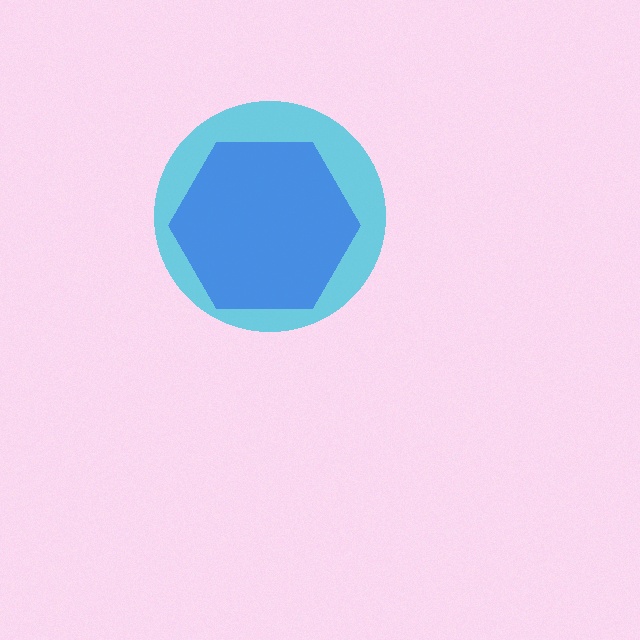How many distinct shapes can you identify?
There are 2 distinct shapes: a cyan circle, a blue hexagon.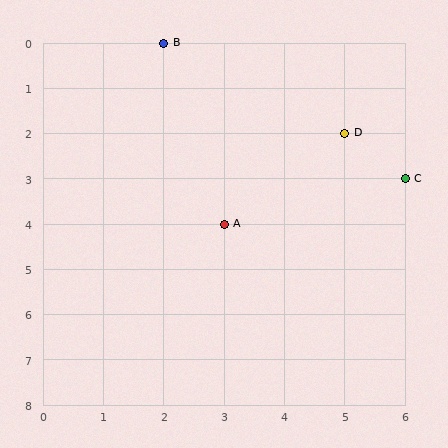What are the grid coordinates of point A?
Point A is at grid coordinates (3, 4).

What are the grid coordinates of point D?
Point D is at grid coordinates (5, 2).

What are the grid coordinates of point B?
Point B is at grid coordinates (2, 0).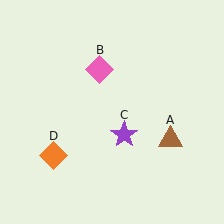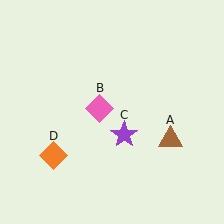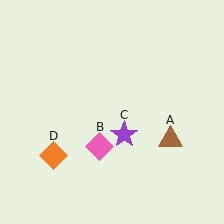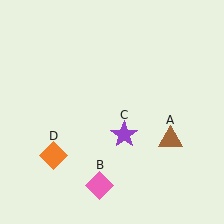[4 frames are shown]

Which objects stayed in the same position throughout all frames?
Brown triangle (object A) and purple star (object C) and orange diamond (object D) remained stationary.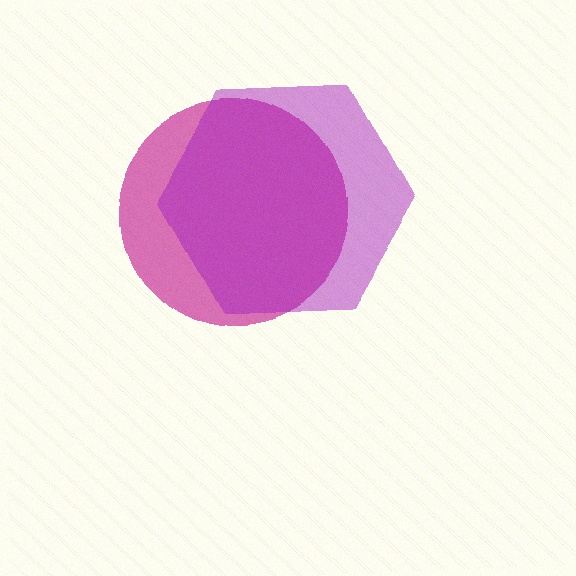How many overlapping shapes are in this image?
There are 2 overlapping shapes in the image.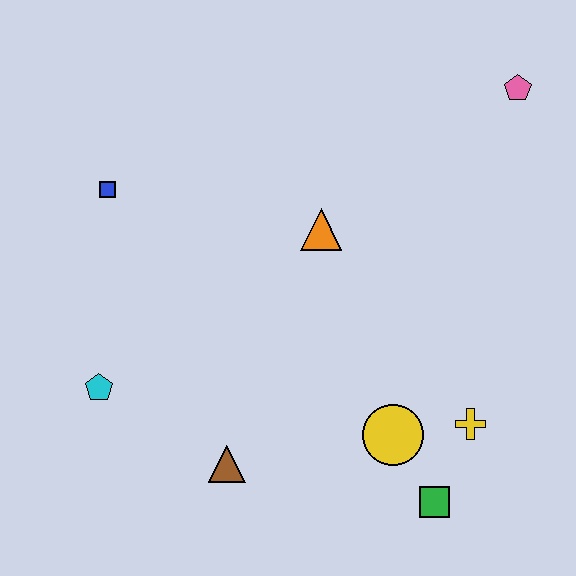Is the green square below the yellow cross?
Yes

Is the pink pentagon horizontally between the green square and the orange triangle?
No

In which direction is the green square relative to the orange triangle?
The green square is below the orange triangle.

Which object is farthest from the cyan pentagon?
The pink pentagon is farthest from the cyan pentagon.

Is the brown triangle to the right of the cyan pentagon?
Yes